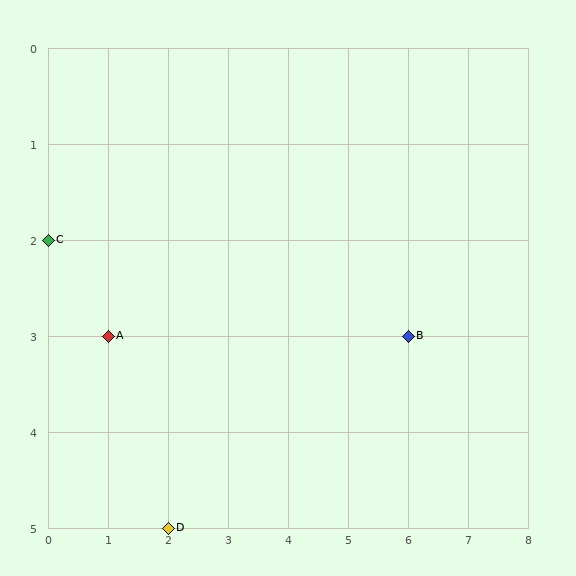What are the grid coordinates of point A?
Point A is at grid coordinates (1, 3).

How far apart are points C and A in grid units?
Points C and A are 1 column and 1 row apart (about 1.4 grid units diagonally).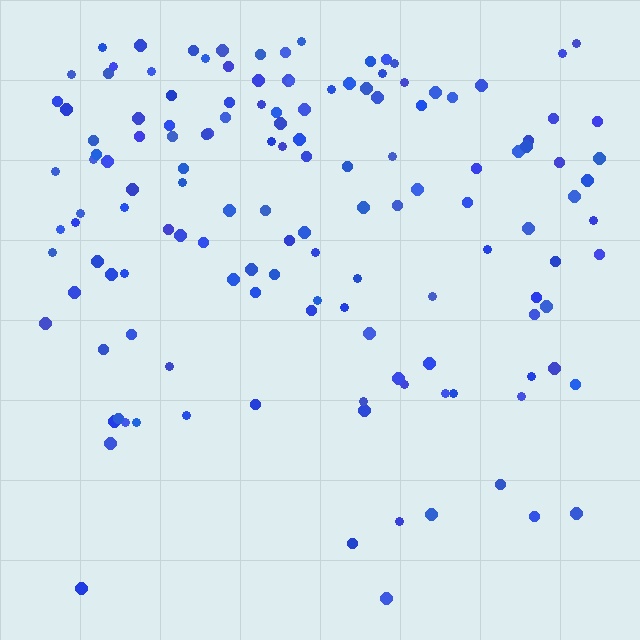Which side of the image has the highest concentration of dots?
The top.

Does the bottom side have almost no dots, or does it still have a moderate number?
Still a moderate number, just noticeably fewer than the top.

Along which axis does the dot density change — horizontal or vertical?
Vertical.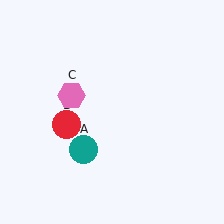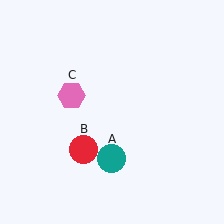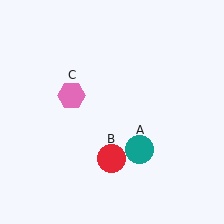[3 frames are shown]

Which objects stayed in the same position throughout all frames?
Pink hexagon (object C) remained stationary.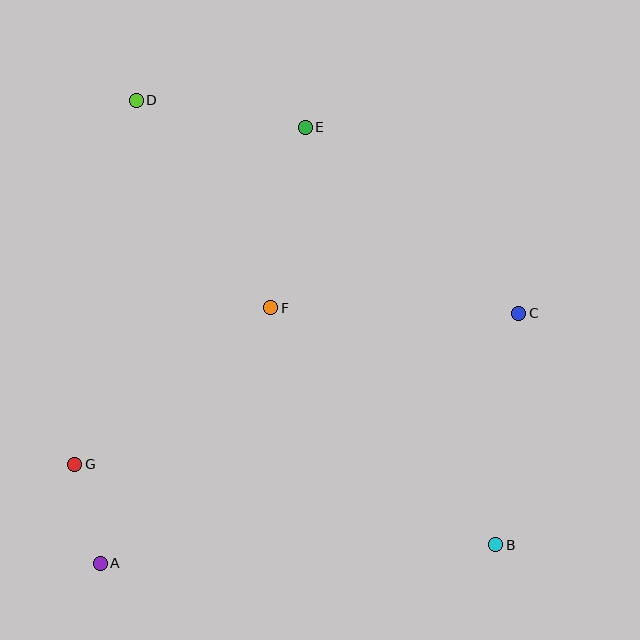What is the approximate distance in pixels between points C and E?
The distance between C and E is approximately 283 pixels.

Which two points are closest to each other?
Points A and G are closest to each other.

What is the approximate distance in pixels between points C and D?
The distance between C and D is approximately 438 pixels.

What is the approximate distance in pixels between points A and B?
The distance between A and B is approximately 396 pixels.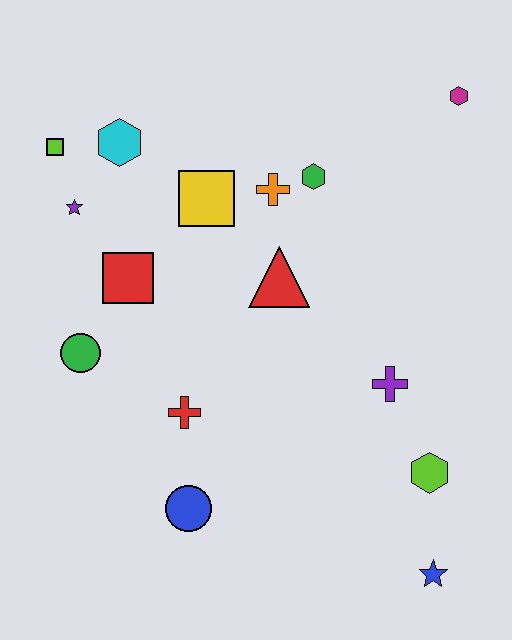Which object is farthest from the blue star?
The lime square is farthest from the blue star.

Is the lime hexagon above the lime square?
No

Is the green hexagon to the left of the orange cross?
No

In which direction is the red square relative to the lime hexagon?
The red square is to the left of the lime hexagon.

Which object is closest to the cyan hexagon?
The lime square is closest to the cyan hexagon.